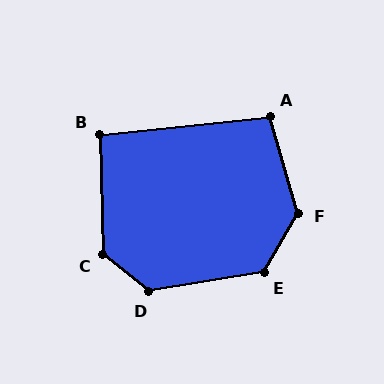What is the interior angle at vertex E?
Approximately 129 degrees (obtuse).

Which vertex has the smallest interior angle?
B, at approximately 94 degrees.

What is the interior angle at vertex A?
Approximately 100 degrees (obtuse).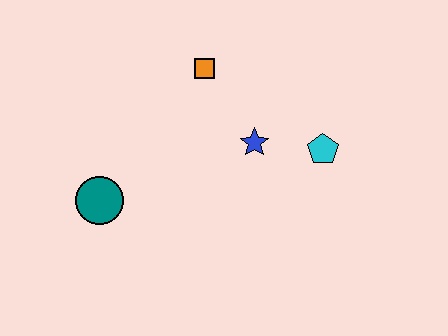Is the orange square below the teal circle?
No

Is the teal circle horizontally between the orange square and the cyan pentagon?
No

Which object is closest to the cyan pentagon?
The blue star is closest to the cyan pentagon.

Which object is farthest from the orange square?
The teal circle is farthest from the orange square.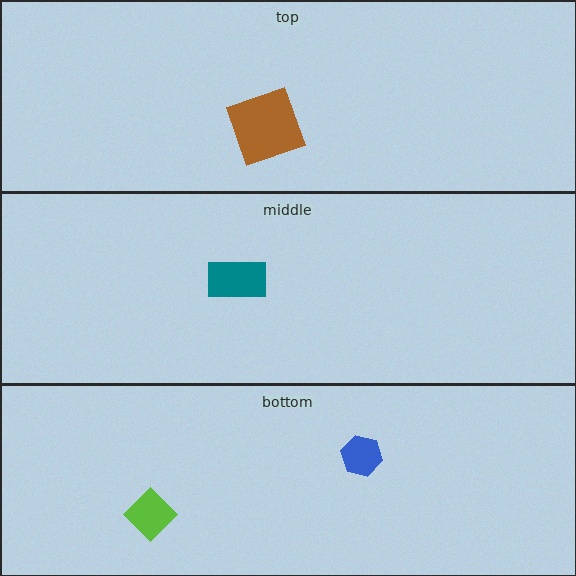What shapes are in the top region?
The brown square.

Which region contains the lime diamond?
The bottom region.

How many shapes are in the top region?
1.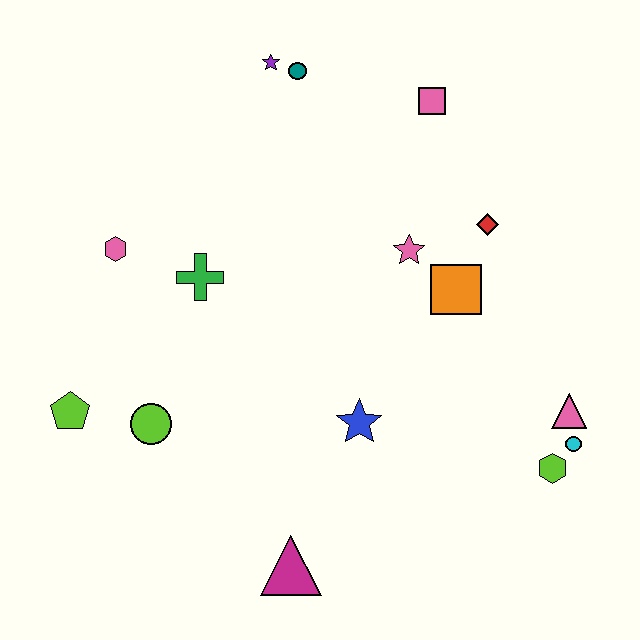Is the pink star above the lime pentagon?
Yes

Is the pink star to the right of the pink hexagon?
Yes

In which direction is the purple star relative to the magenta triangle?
The purple star is above the magenta triangle.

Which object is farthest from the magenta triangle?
The purple star is farthest from the magenta triangle.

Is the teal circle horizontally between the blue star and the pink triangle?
No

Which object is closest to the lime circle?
The lime pentagon is closest to the lime circle.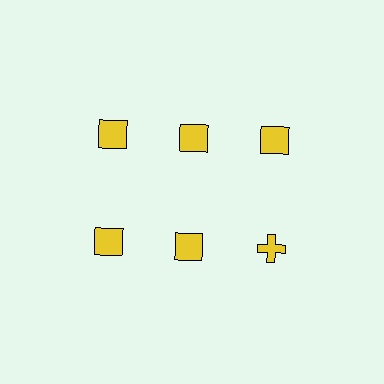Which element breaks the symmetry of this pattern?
The yellow cross in the second row, center column breaks the symmetry. All other shapes are yellow squares.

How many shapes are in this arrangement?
There are 6 shapes arranged in a grid pattern.